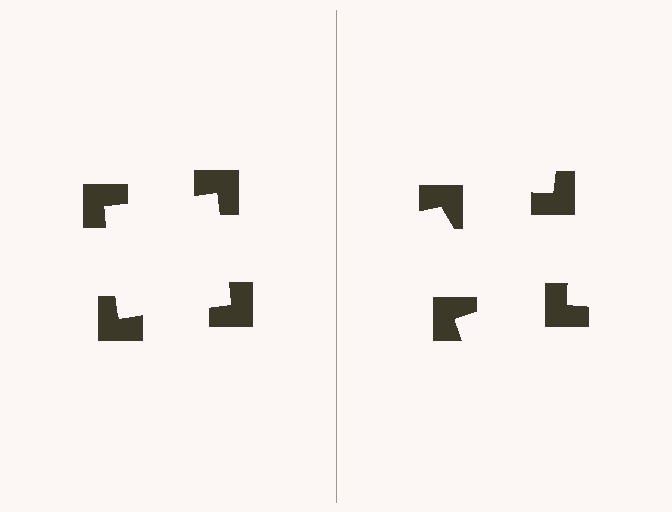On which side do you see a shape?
An illusory square appears on the left side. On the right side the wedge cuts are rotated, so no coherent shape forms.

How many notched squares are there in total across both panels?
8 — 4 on each side.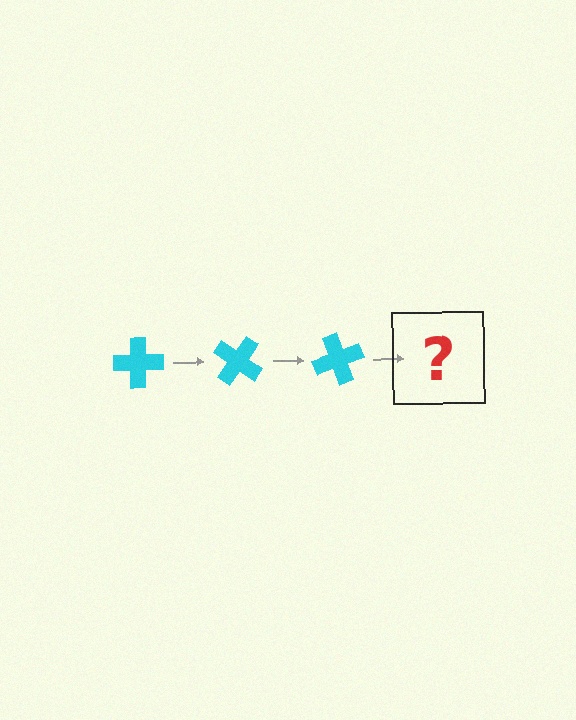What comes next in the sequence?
The next element should be a cyan cross rotated 105 degrees.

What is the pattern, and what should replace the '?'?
The pattern is that the cross rotates 35 degrees each step. The '?' should be a cyan cross rotated 105 degrees.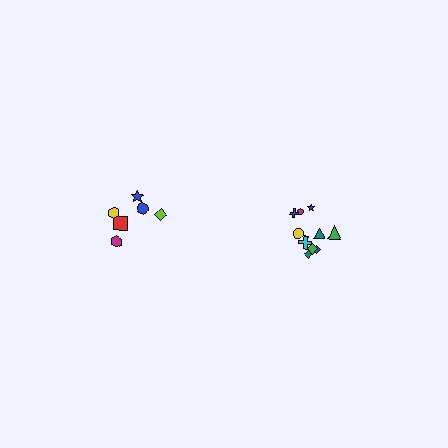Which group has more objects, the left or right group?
The right group.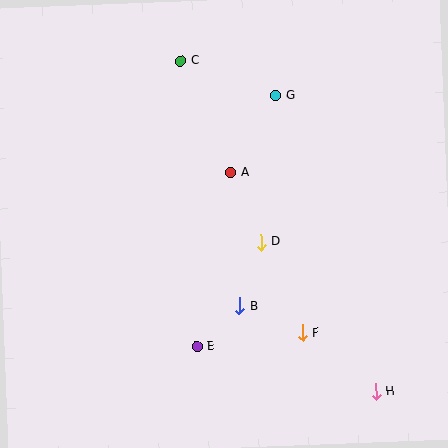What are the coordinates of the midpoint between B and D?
The midpoint between B and D is at (250, 274).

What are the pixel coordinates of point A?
Point A is at (231, 173).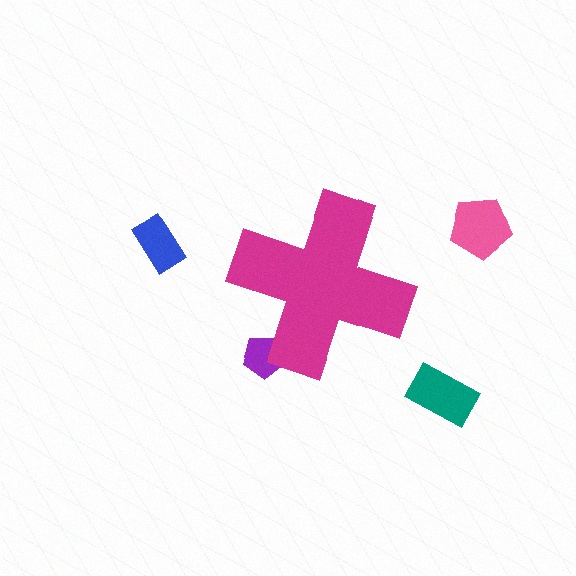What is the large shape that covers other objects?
A magenta cross.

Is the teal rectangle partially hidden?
No, the teal rectangle is fully visible.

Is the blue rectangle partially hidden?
No, the blue rectangle is fully visible.